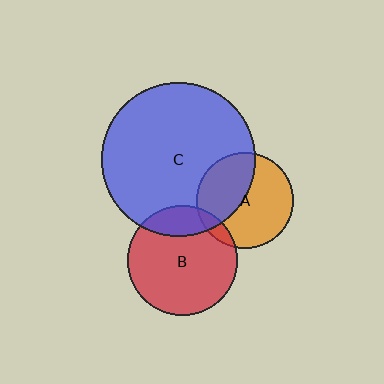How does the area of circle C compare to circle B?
Approximately 1.9 times.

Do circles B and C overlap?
Yes.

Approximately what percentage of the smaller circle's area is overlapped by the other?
Approximately 20%.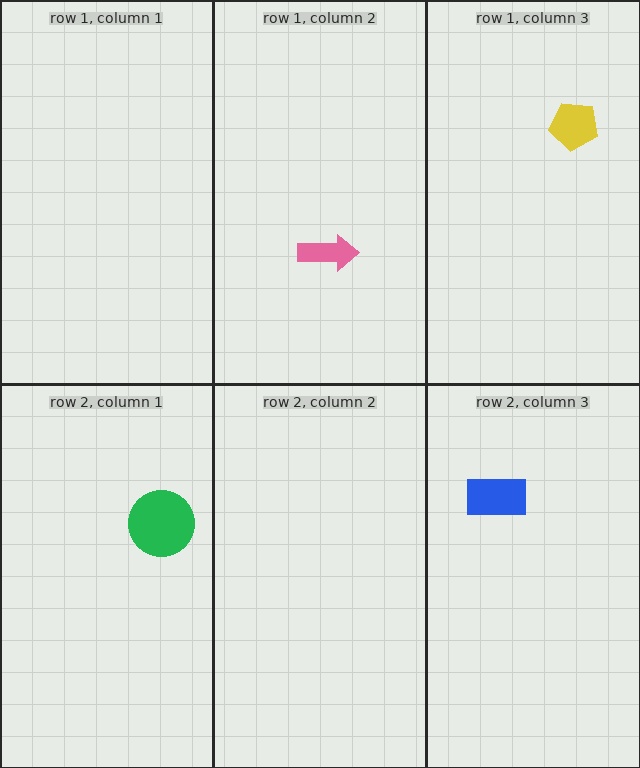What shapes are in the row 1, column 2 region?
The pink arrow.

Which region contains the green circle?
The row 2, column 1 region.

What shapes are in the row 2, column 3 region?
The blue rectangle.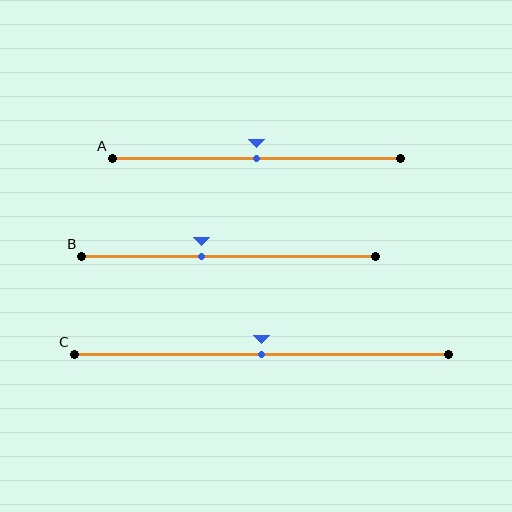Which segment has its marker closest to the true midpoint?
Segment A has its marker closest to the true midpoint.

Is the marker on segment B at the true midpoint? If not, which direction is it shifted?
No, the marker on segment B is shifted to the left by about 9% of the segment length.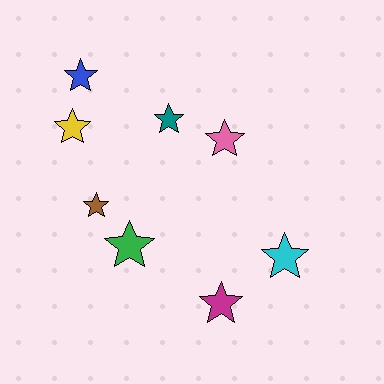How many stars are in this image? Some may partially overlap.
There are 8 stars.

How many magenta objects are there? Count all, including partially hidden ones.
There is 1 magenta object.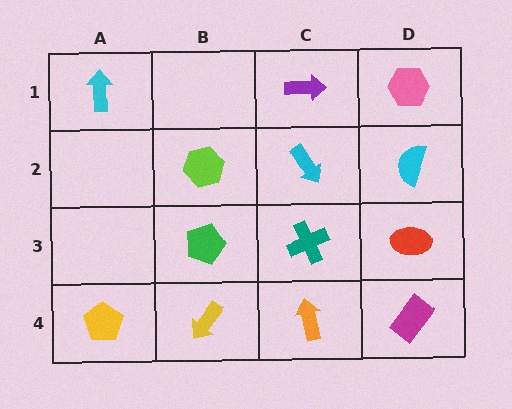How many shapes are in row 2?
3 shapes.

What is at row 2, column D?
A cyan semicircle.